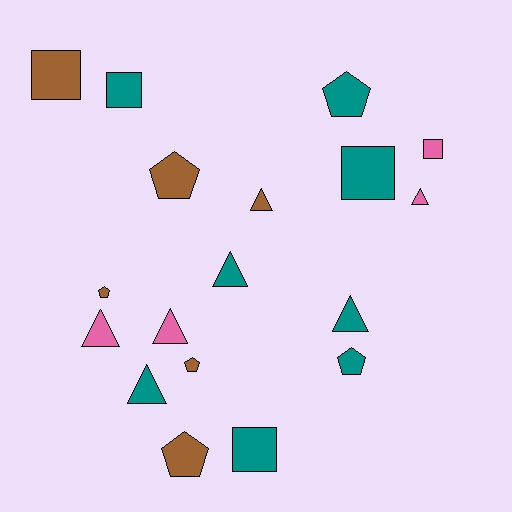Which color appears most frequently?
Teal, with 8 objects.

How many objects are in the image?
There are 18 objects.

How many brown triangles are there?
There is 1 brown triangle.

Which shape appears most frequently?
Triangle, with 7 objects.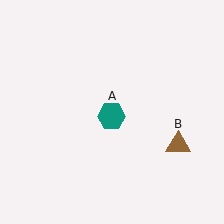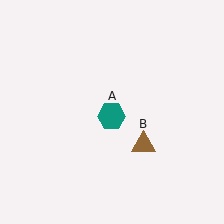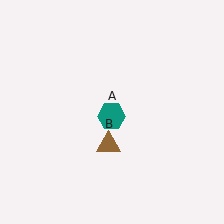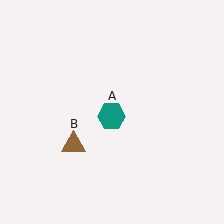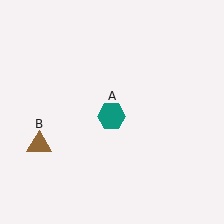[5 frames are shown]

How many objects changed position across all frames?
1 object changed position: brown triangle (object B).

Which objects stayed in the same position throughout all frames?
Teal hexagon (object A) remained stationary.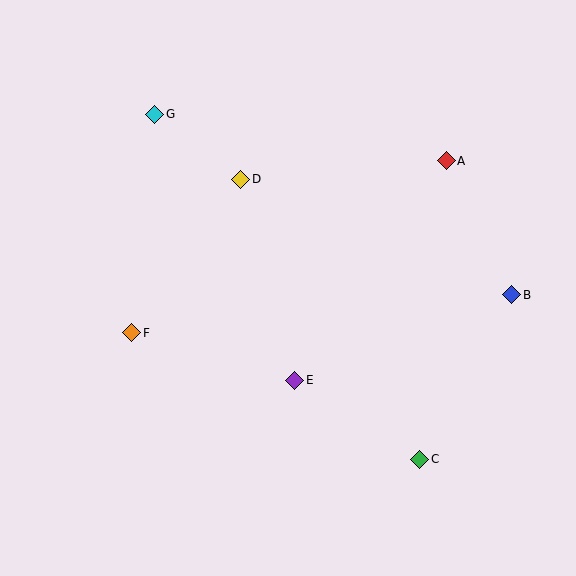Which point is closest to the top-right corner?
Point A is closest to the top-right corner.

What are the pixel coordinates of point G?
Point G is at (155, 114).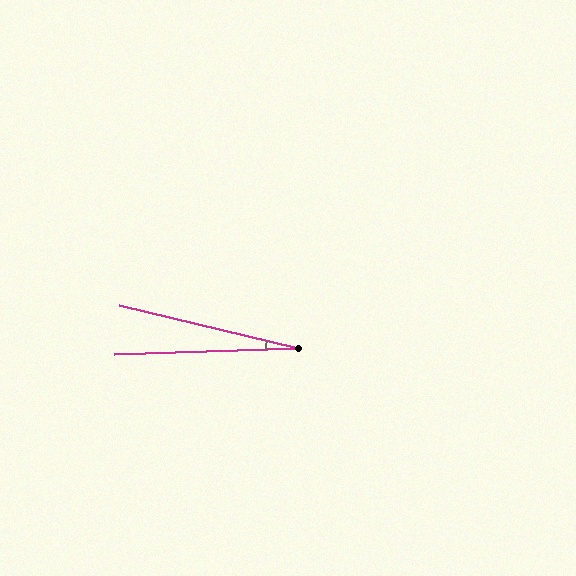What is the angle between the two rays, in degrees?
Approximately 16 degrees.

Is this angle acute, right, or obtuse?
It is acute.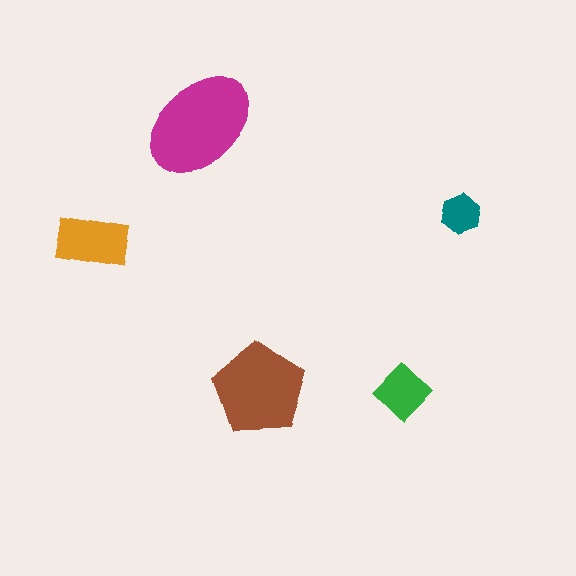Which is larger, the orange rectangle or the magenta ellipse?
The magenta ellipse.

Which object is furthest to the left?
The orange rectangle is leftmost.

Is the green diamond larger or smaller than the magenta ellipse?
Smaller.